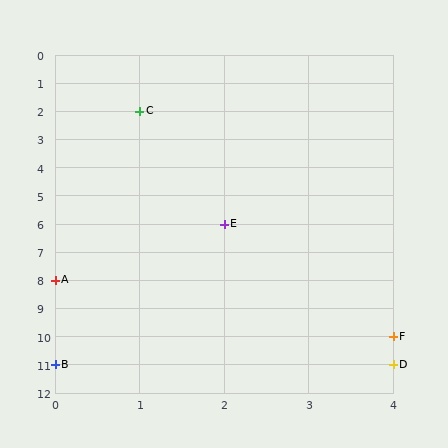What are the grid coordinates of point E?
Point E is at grid coordinates (2, 6).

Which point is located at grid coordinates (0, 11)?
Point B is at (0, 11).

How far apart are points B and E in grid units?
Points B and E are 2 columns and 5 rows apart (about 5.4 grid units diagonally).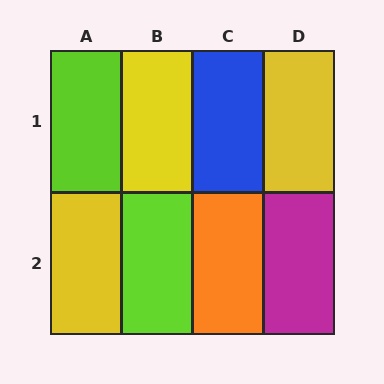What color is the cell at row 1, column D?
Yellow.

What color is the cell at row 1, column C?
Blue.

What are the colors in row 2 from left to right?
Yellow, lime, orange, magenta.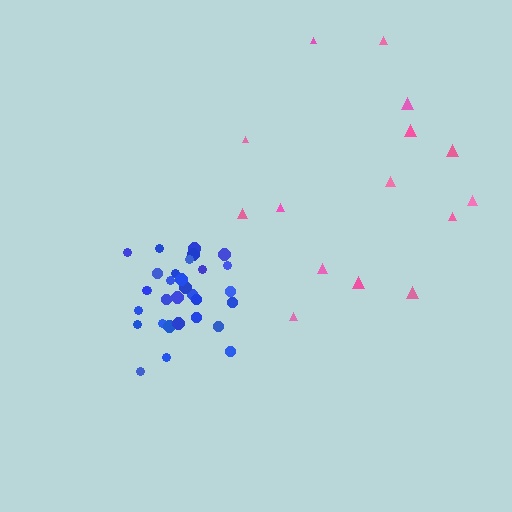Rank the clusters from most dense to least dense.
blue, pink.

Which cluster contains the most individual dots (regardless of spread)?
Blue (31).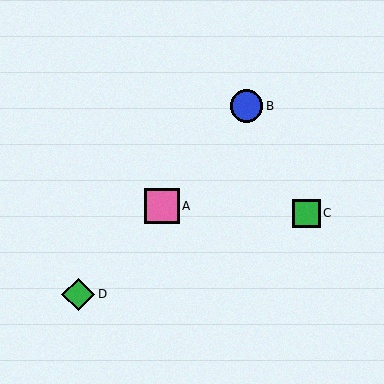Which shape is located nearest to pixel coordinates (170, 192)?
The pink square (labeled A) at (162, 206) is nearest to that location.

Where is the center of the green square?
The center of the green square is at (306, 213).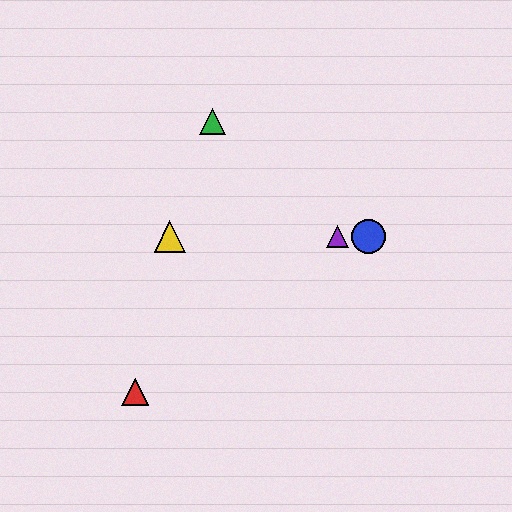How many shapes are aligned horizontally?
3 shapes (the blue circle, the yellow triangle, the purple triangle) are aligned horizontally.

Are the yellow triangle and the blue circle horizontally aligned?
Yes, both are at y≈237.